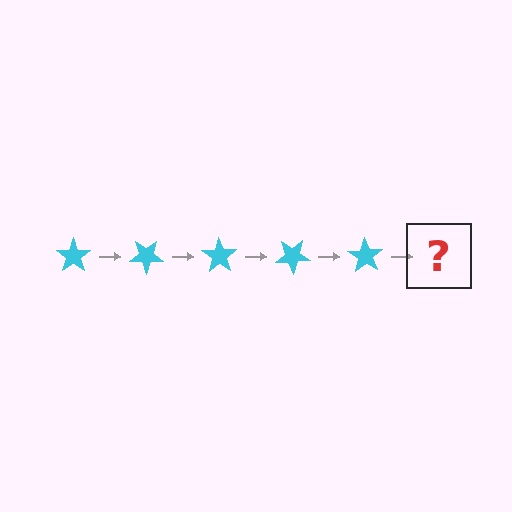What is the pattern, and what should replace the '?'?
The pattern is that the star rotates 35 degrees each step. The '?' should be a cyan star rotated 175 degrees.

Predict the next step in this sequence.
The next step is a cyan star rotated 175 degrees.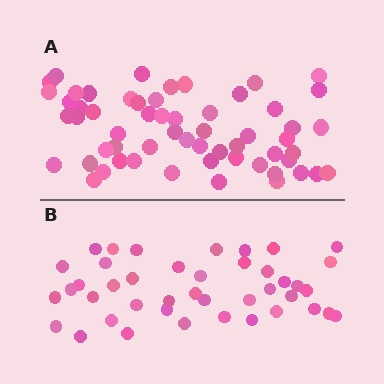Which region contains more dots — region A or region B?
Region A (the top region) has more dots.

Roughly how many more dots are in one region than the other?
Region A has approximately 15 more dots than region B.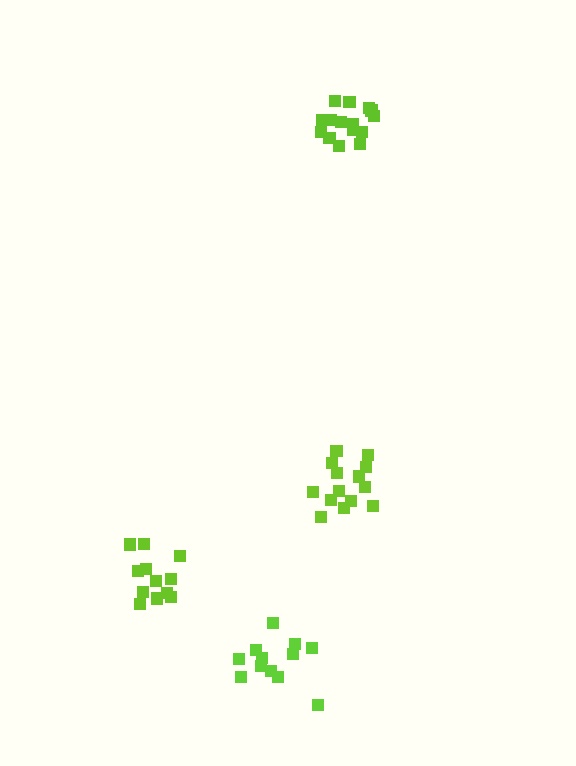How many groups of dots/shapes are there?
There are 4 groups.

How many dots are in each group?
Group 1: 16 dots, Group 2: 12 dots, Group 3: 12 dots, Group 4: 15 dots (55 total).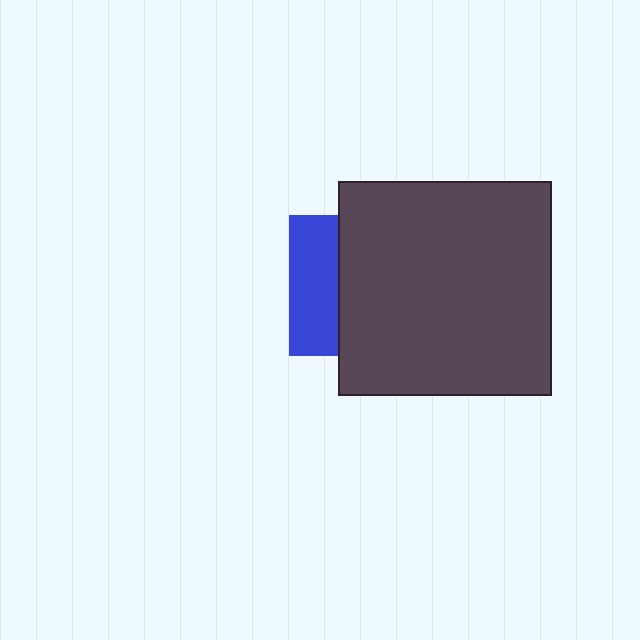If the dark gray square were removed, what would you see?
You would see the complete blue square.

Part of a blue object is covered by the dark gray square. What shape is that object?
It is a square.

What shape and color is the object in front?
The object in front is a dark gray square.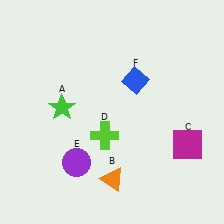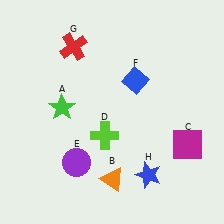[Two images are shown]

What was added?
A red cross (G), a blue star (H) were added in Image 2.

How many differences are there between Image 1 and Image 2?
There are 2 differences between the two images.